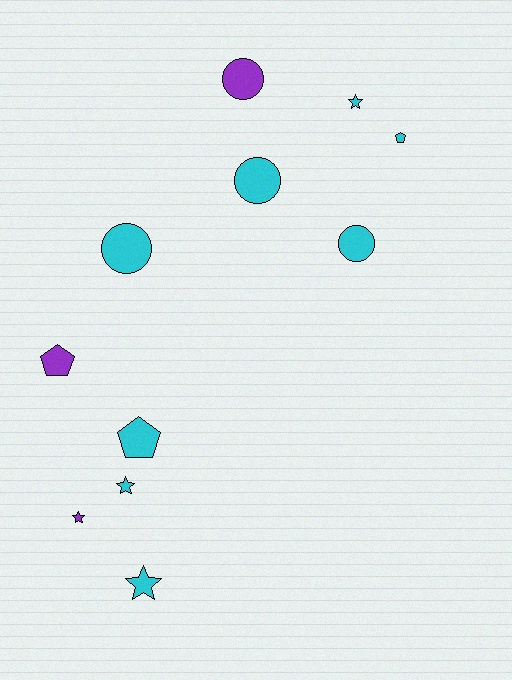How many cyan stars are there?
There are 3 cyan stars.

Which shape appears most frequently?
Circle, with 4 objects.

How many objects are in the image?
There are 11 objects.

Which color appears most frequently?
Cyan, with 8 objects.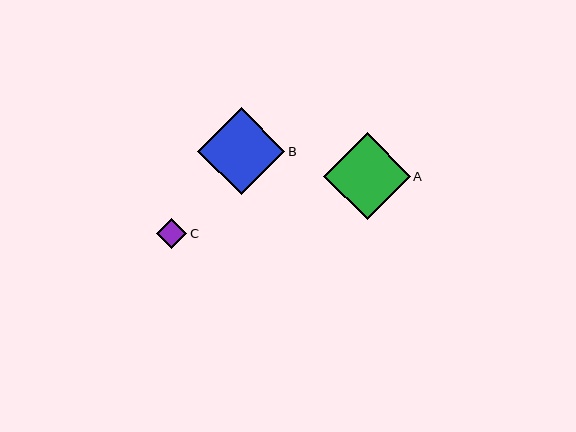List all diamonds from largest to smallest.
From largest to smallest: B, A, C.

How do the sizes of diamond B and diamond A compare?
Diamond B and diamond A are approximately the same size.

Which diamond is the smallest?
Diamond C is the smallest with a size of approximately 30 pixels.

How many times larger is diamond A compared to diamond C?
Diamond A is approximately 2.9 times the size of diamond C.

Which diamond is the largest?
Diamond B is the largest with a size of approximately 87 pixels.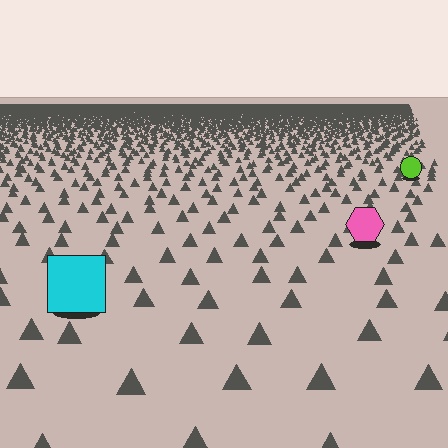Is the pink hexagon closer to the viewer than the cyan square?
No. The cyan square is closer — you can tell from the texture gradient: the ground texture is coarser near it.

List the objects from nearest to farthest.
From nearest to farthest: the cyan square, the pink hexagon, the lime circle.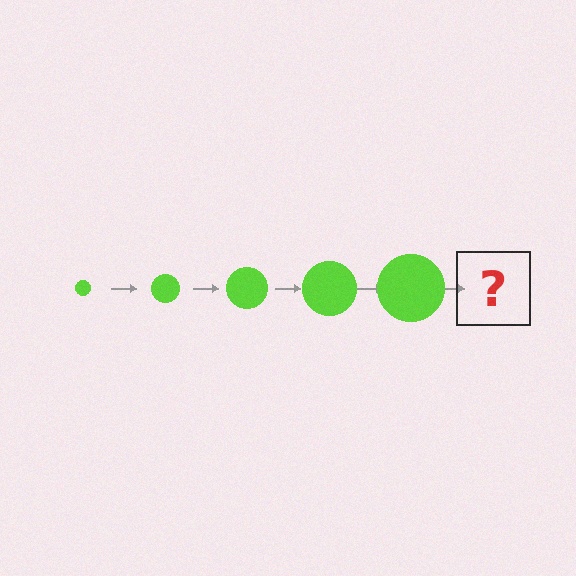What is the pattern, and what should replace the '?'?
The pattern is that the circle gets progressively larger each step. The '?' should be a lime circle, larger than the previous one.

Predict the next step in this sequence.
The next step is a lime circle, larger than the previous one.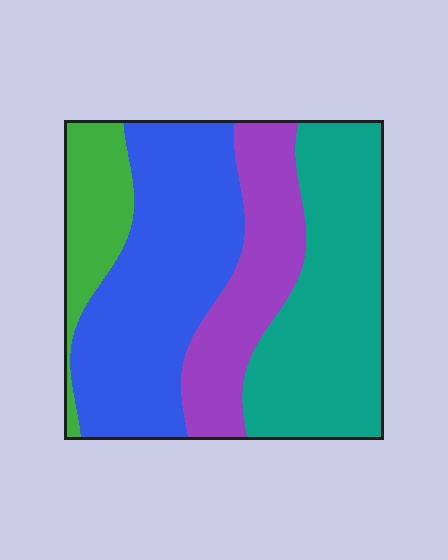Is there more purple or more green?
Purple.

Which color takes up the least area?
Green, at roughly 10%.